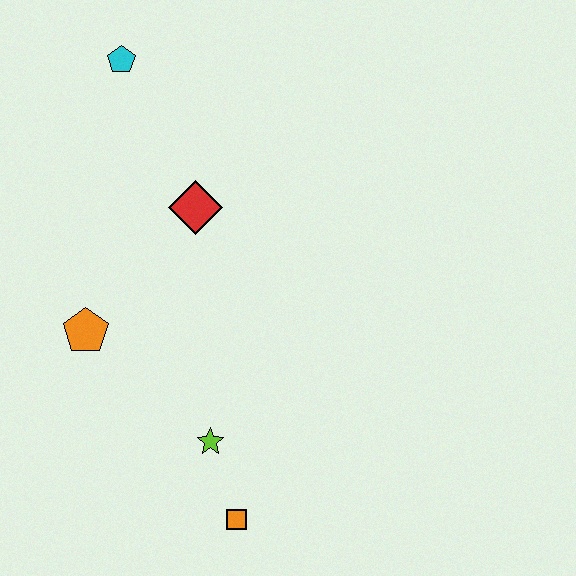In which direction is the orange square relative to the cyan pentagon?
The orange square is below the cyan pentagon.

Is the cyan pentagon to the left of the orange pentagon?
No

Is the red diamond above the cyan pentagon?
No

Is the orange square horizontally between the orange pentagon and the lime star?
No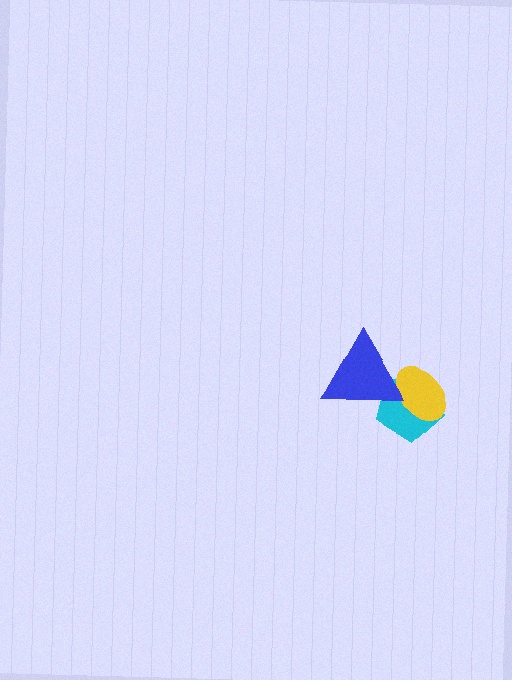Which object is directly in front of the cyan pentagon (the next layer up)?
The yellow ellipse is directly in front of the cyan pentagon.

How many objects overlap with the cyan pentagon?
2 objects overlap with the cyan pentagon.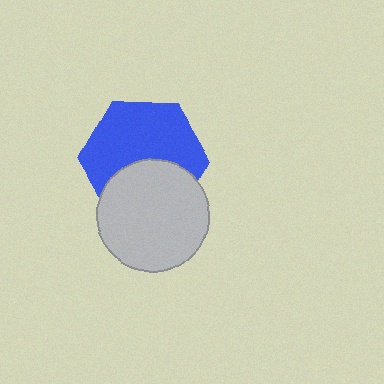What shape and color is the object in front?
The object in front is a light gray circle.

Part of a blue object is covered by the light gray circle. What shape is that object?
It is a hexagon.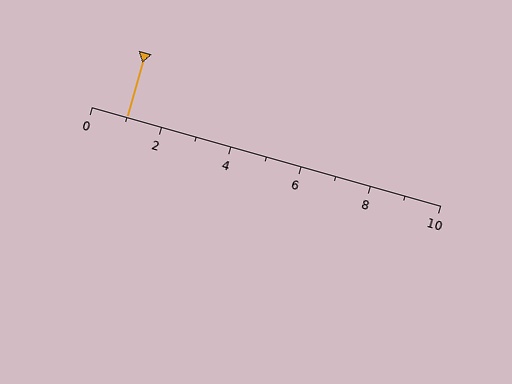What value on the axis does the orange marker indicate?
The marker indicates approximately 1.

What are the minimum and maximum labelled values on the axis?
The axis runs from 0 to 10.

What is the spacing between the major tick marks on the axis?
The major ticks are spaced 2 apart.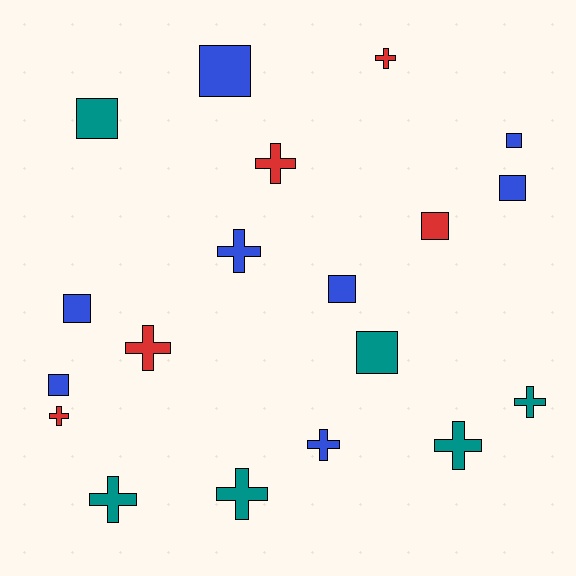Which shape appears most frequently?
Cross, with 10 objects.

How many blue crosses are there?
There are 2 blue crosses.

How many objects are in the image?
There are 19 objects.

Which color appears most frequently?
Blue, with 8 objects.